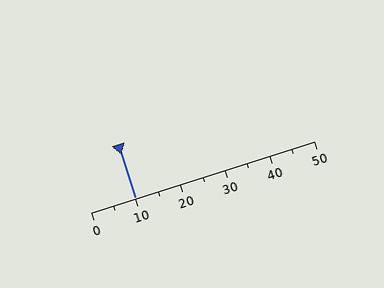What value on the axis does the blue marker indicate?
The marker indicates approximately 10.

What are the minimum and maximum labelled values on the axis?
The axis runs from 0 to 50.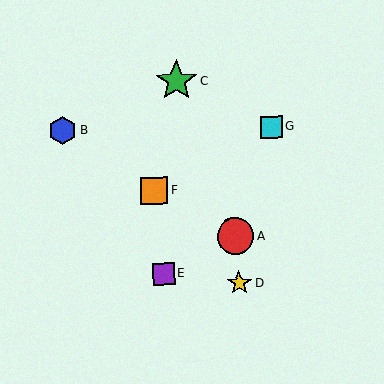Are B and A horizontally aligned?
No, B is at y≈130 and A is at y≈236.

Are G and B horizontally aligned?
Yes, both are at y≈127.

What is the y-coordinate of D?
Object D is at y≈283.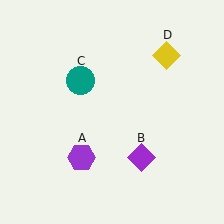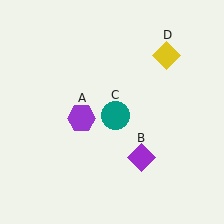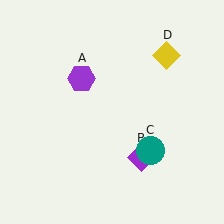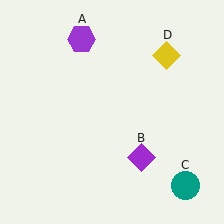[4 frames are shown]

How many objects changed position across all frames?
2 objects changed position: purple hexagon (object A), teal circle (object C).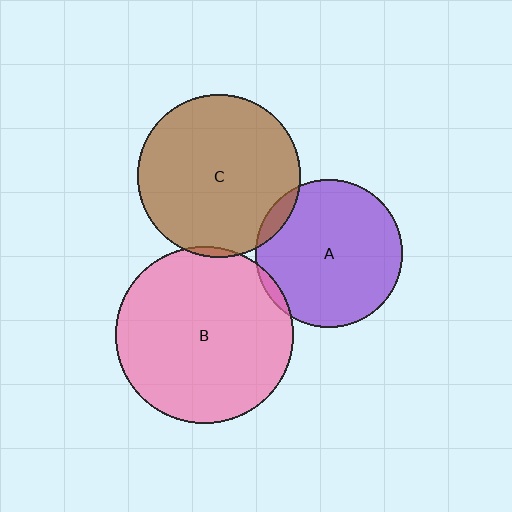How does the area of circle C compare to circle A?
Approximately 1.2 times.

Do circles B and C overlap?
Yes.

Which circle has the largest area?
Circle B (pink).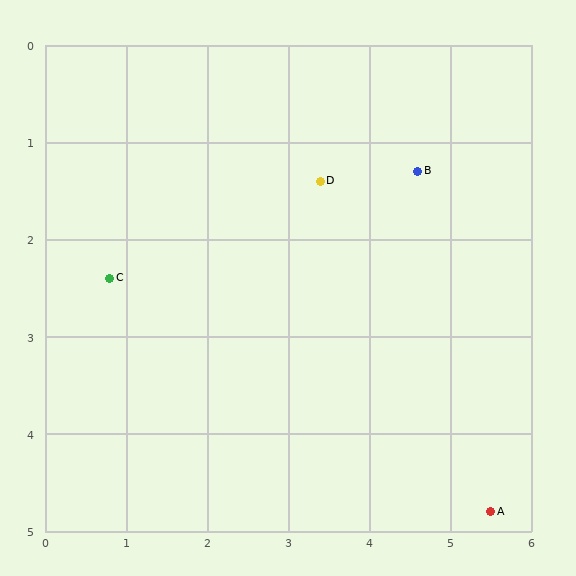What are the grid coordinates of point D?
Point D is at approximately (3.4, 1.4).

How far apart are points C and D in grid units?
Points C and D are about 2.8 grid units apart.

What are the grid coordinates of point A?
Point A is at approximately (5.5, 4.8).